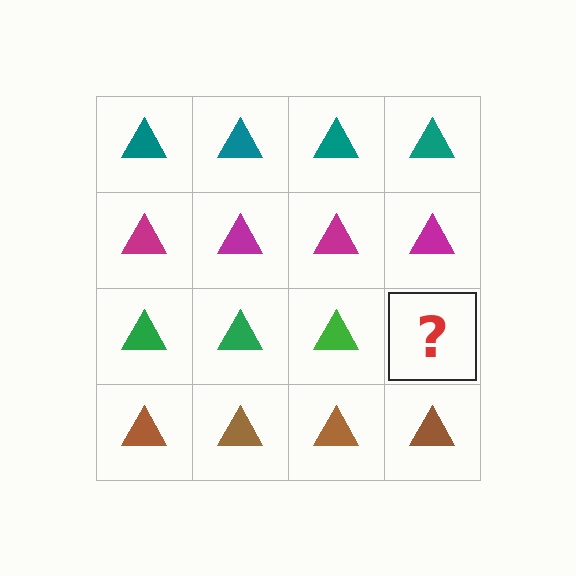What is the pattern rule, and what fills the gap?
The rule is that each row has a consistent color. The gap should be filled with a green triangle.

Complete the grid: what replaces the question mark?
The question mark should be replaced with a green triangle.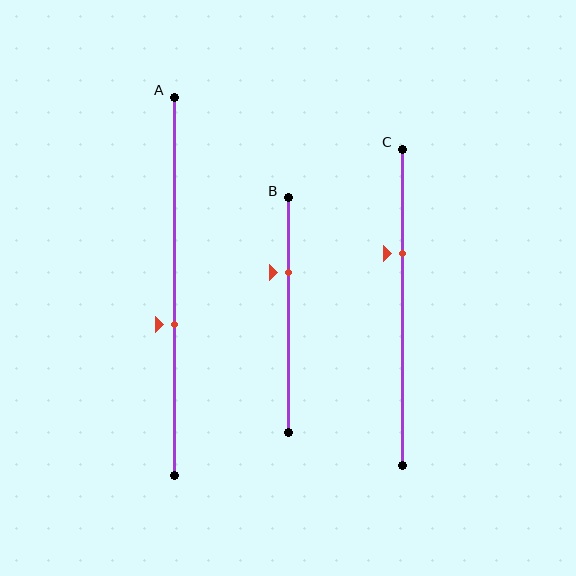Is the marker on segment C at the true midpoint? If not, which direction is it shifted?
No, the marker on segment C is shifted upward by about 17% of the segment length.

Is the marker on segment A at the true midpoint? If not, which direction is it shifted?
No, the marker on segment A is shifted downward by about 10% of the segment length.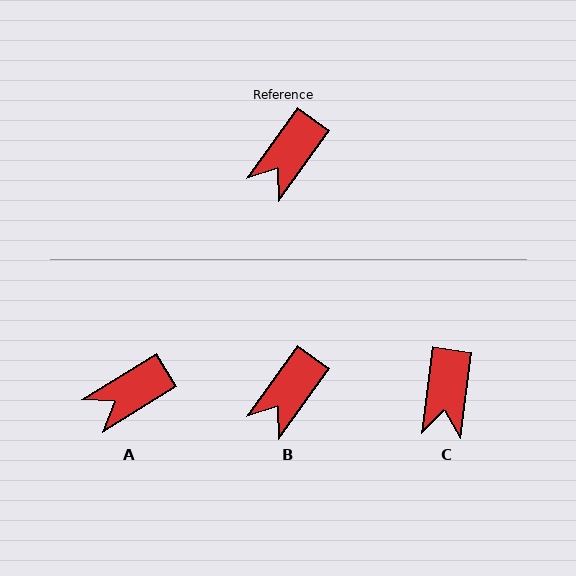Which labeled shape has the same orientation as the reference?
B.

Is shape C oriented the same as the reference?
No, it is off by about 28 degrees.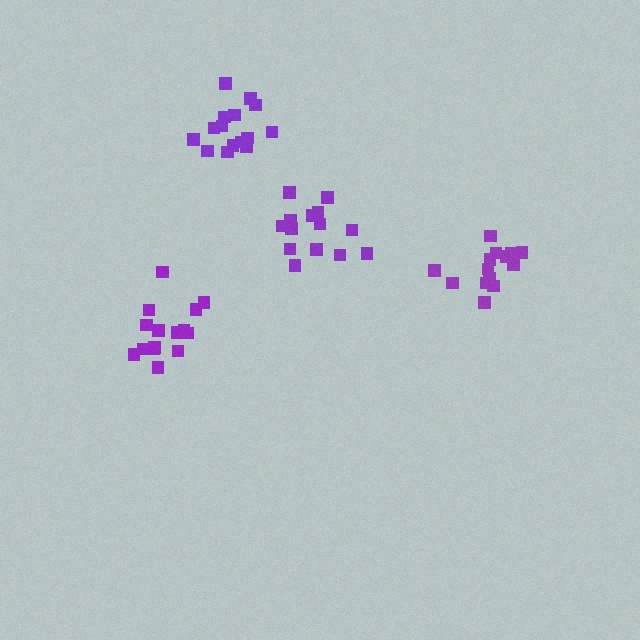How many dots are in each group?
Group 1: 14 dots, Group 2: 15 dots, Group 3: 15 dots, Group 4: 14 dots (58 total).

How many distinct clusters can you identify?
There are 4 distinct clusters.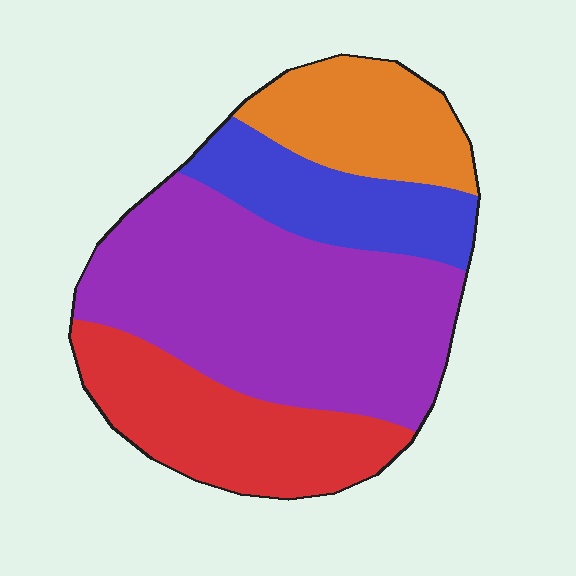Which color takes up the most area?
Purple, at roughly 45%.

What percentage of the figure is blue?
Blue covers 16% of the figure.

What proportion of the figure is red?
Red covers about 25% of the figure.